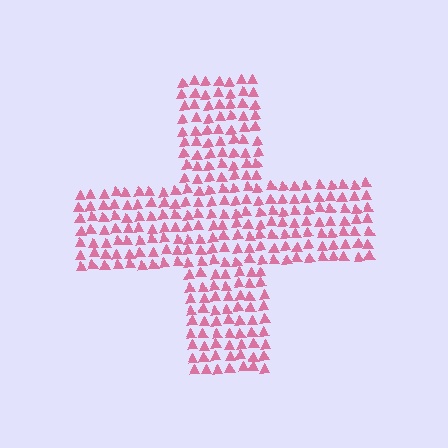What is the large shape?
The large shape is a cross.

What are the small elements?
The small elements are triangles.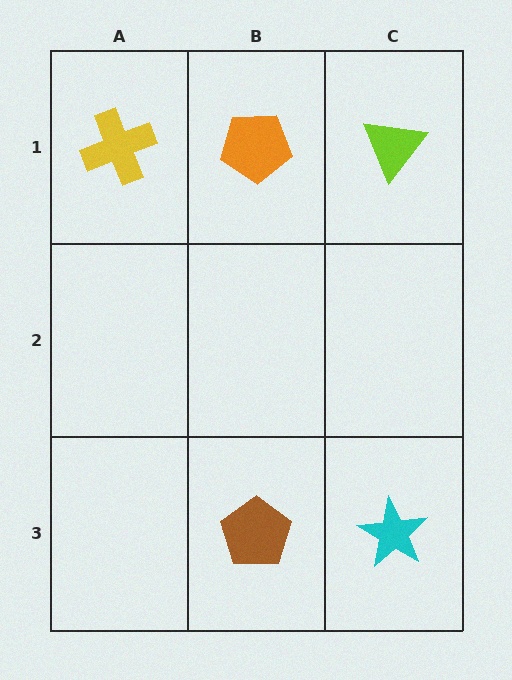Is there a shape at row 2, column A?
No, that cell is empty.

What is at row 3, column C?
A cyan star.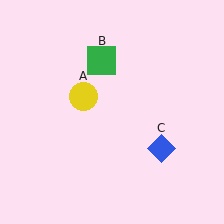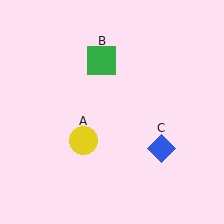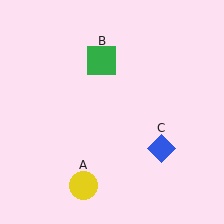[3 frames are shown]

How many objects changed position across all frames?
1 object changed position: yellow circle (object A).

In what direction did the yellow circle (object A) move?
The yellow circle (object A) moved down.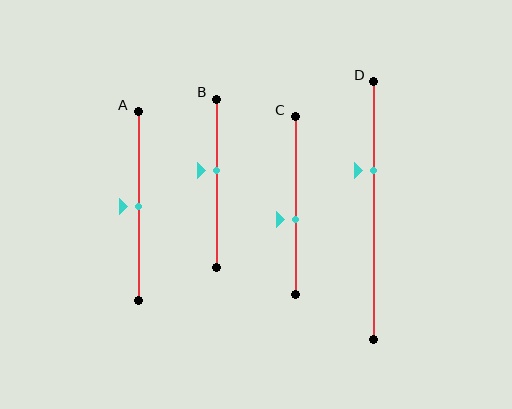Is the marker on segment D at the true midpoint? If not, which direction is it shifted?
No, the marker on segment D is shifted upward by about 16% of the segment length.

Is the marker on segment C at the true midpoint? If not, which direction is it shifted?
No, the marker on segment C is shifted downward by about 8% of the segment length.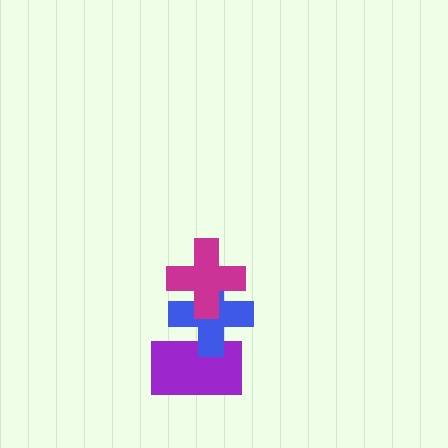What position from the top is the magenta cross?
The magenta cross is 1st from the top.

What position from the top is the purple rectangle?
The purple rectangle is 3rd from the top.